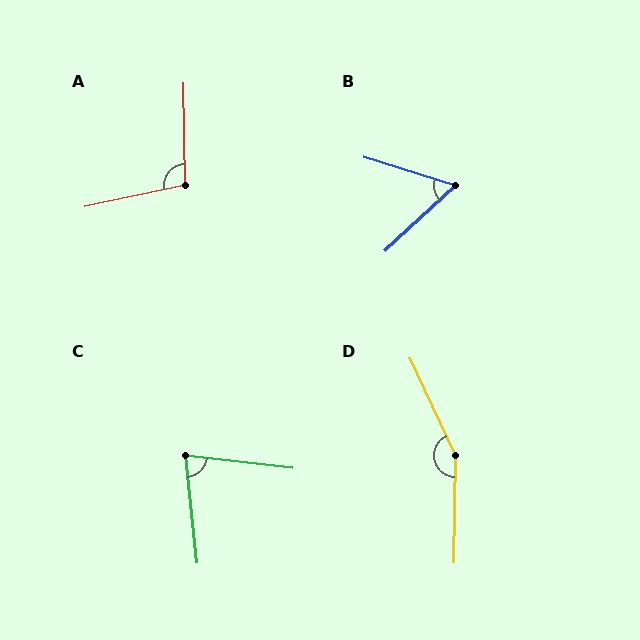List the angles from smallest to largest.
B (60°), C (77°), A (101°), D (154°).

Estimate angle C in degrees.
Approximately 77 degrees.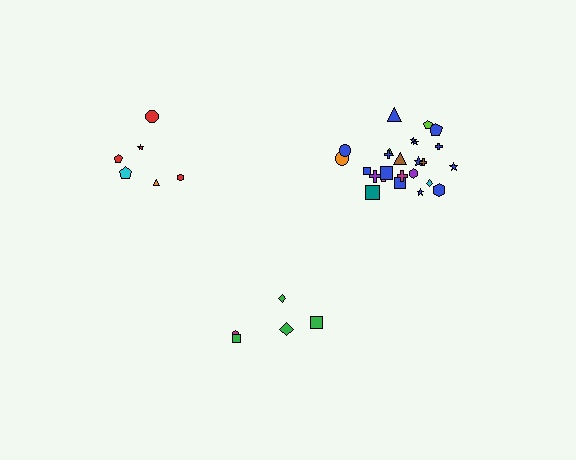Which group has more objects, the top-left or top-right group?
The top-right group.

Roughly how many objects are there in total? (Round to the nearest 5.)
Roughly 35 objects in total.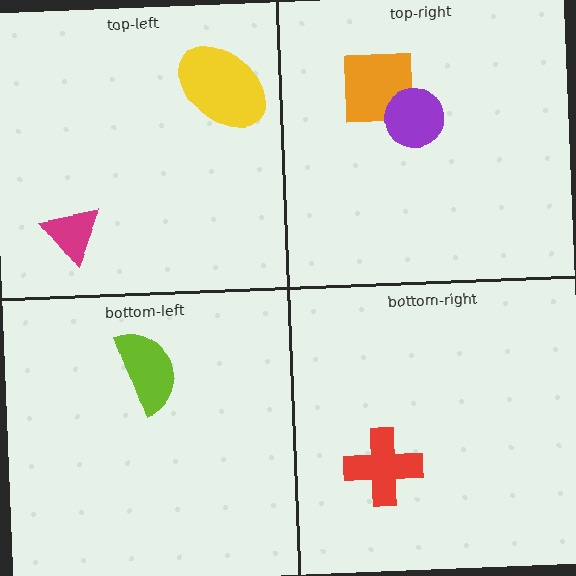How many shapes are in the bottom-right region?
1.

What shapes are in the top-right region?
The orange square, the purple circle.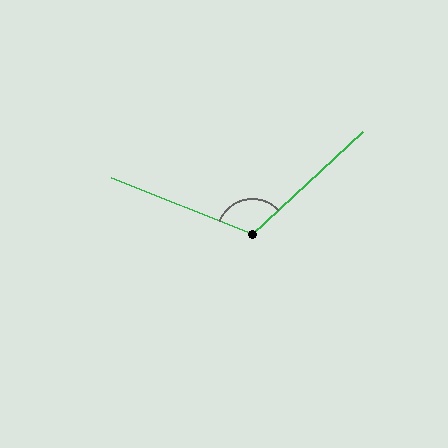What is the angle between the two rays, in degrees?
Approximately 116 degrees.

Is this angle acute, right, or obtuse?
It is obtuse.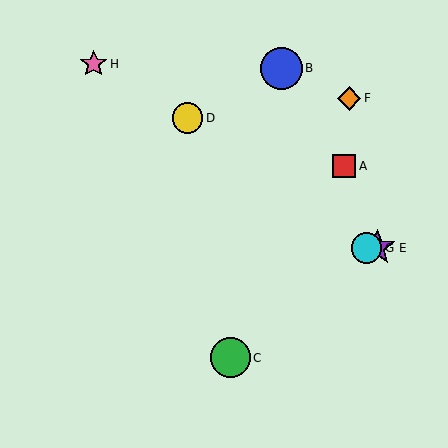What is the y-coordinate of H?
Object H is at y≈64.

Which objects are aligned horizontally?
Objects E, G are aligned horizontally.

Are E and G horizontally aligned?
Yes, both are at y≈248.